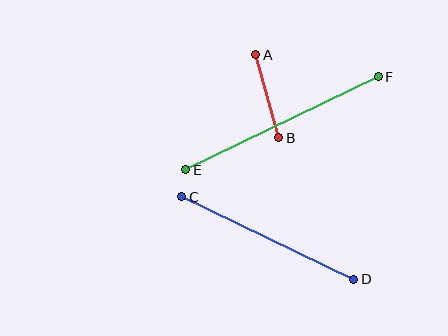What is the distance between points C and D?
The distance is approximately 191 pixels.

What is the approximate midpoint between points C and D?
The midpoint is at approximately (268, 238) pixels.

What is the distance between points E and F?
The distance is approximately 214 pixels.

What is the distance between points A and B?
The distance is approximately 86 pixels.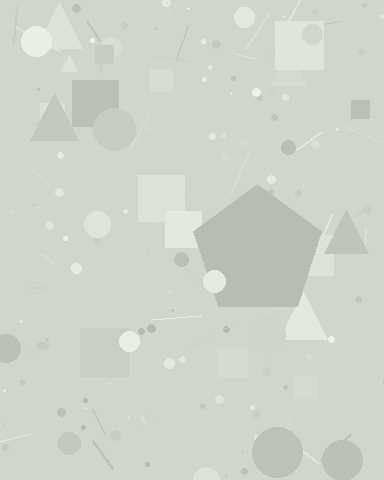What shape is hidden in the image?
A pentagon is hidden in the image.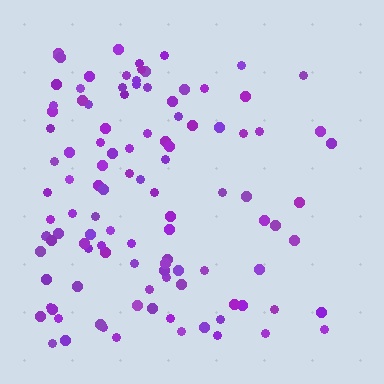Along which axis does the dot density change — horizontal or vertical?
Horizontal.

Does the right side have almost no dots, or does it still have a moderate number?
Still a moderate number, just noticeably fewer than the left.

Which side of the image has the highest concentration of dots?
The left.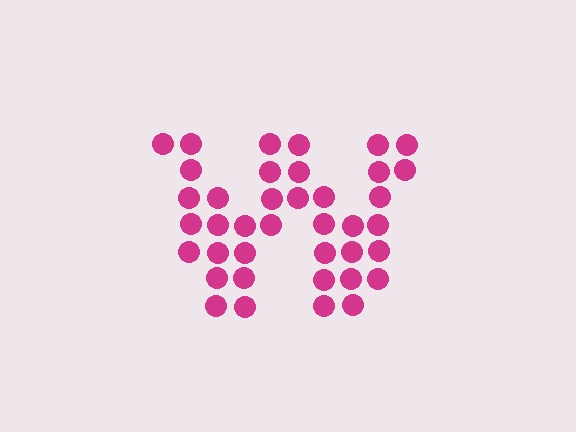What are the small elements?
The small elements are circles.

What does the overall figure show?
The overall figure shows the letter W.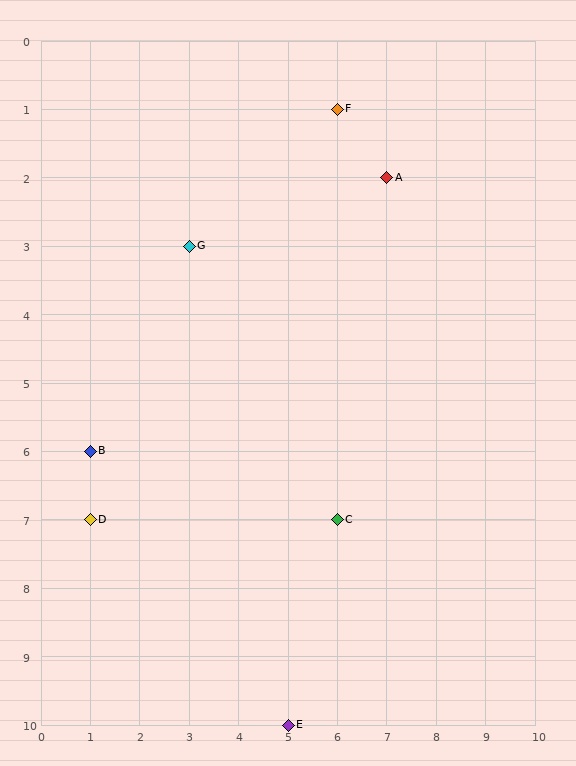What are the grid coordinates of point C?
Point C is at grid coordinates (6, 7).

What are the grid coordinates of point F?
Point F is at grid coordinates (6, 1).